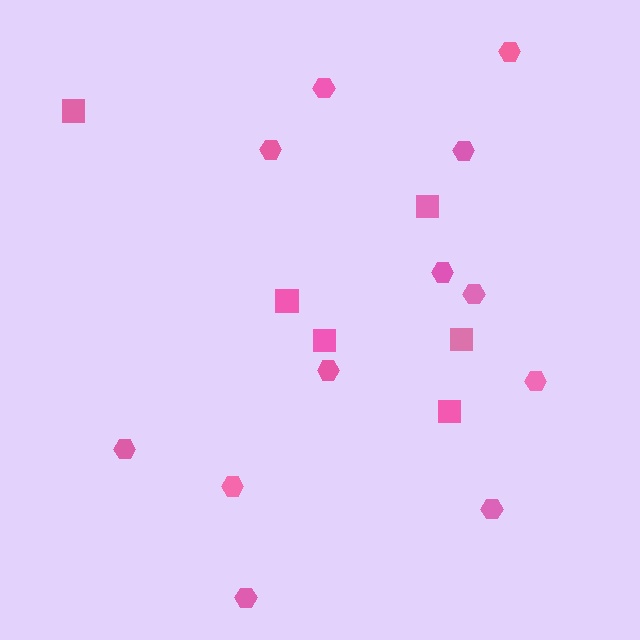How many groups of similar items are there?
There are 2 groups: one group of hexagons (12) and one group of squares (6).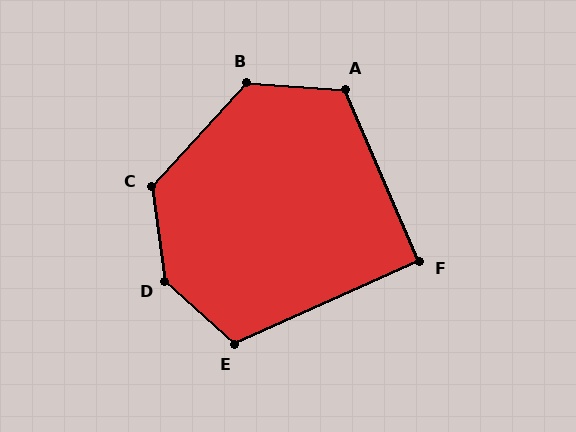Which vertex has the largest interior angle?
D, at approximately 140 degrees.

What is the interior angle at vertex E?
Approximately 114 degrees (obtuse).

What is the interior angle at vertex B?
Approximately 129 degrees (obtuse).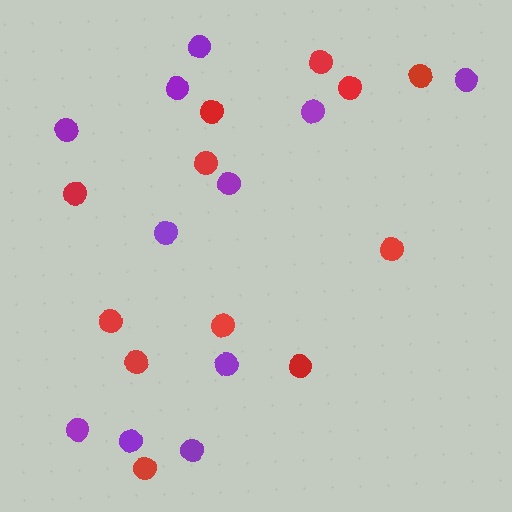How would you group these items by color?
There are 2 groups: one group of purple circles (11) and one group of red circles (12).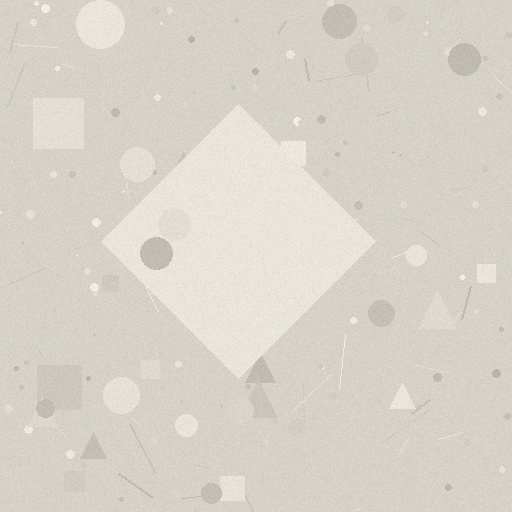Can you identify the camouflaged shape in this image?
The camouflaged shape is a diamond.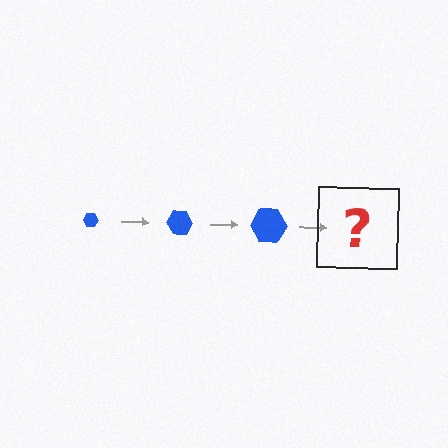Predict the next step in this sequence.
The next step is a blue hexagon, larger than the previous one.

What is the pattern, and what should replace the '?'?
The pattern is that the hexagon gets progressively larger each step. The '?' should be a blue hexagon, larger than the previous one.